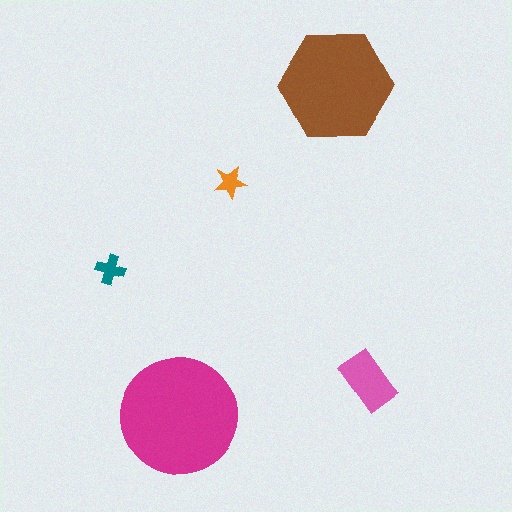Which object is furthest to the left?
The teal cross is leftmost.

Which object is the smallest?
The orange star.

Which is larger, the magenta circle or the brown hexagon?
The magenta circle.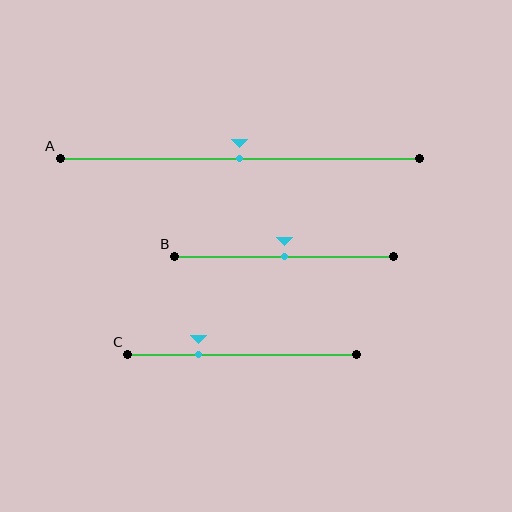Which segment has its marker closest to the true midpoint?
Segment A has its marker closest to the true midpoint.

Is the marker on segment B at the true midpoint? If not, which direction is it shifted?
Yes, the marker on segment B is at the true midpoint.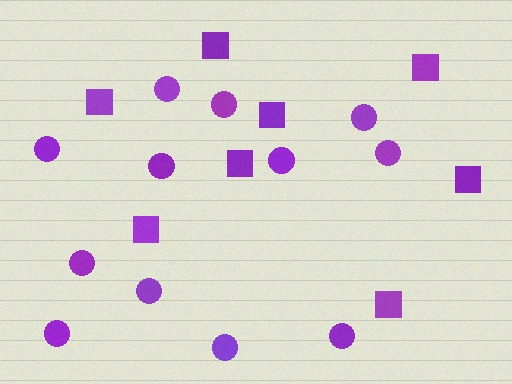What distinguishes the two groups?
There are 2 groups: one group of squares (8) and one group of circles (12).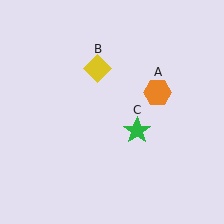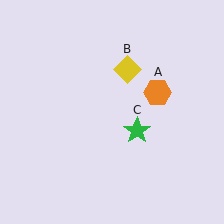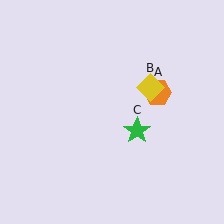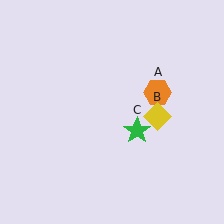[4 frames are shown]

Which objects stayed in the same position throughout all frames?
Orange hexagon (object A) and green star (object C) remained stationary.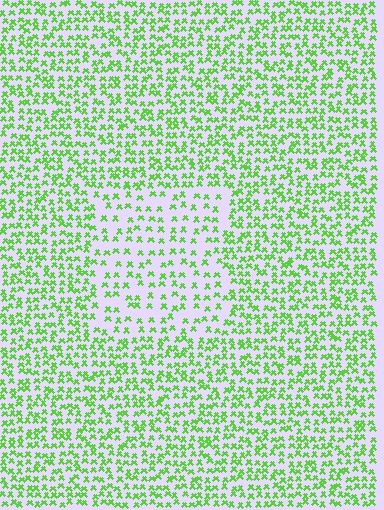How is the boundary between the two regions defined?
The boundary is defined by a change in element density (approximately 1.9x ratio). All elements are the same color, size, and shape.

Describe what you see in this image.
The image contains small lime elements arranged at two different densities. A rectangle-shaped region is visible where the elements are less densely packed than the surrounding area.